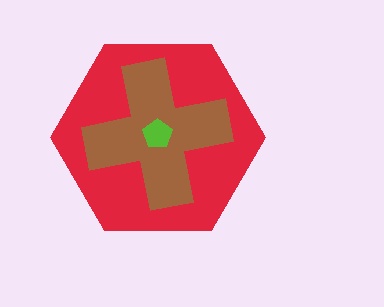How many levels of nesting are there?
3.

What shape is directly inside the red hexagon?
The brown cross.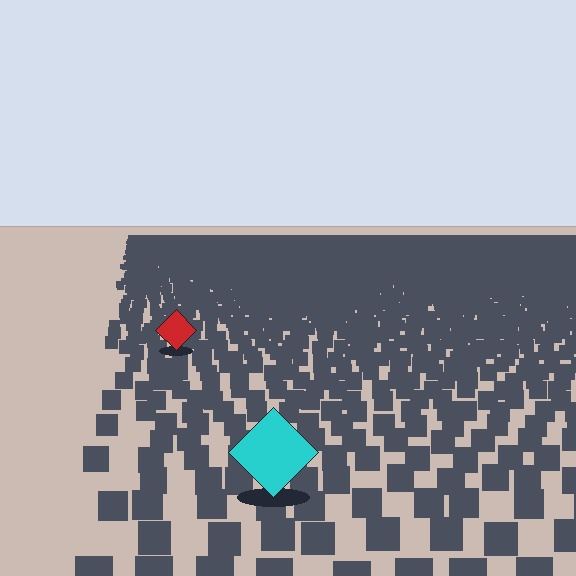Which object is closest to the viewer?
The cyan diamond is closest. The texture marks near it are larger and more spread out.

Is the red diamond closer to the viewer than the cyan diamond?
No. The cyan diamond is closer — you can tell from the texture gradient: the ground texture is coarser near it.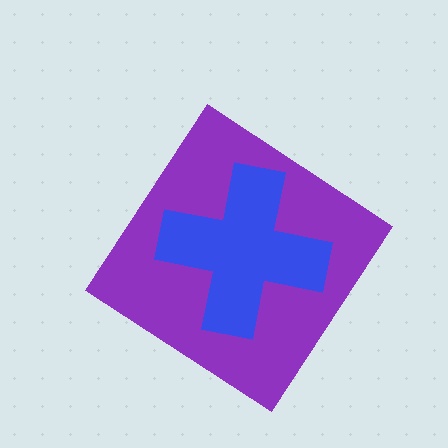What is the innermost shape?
The blue cross.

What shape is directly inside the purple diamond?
The blue cross.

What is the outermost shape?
The purple diamond.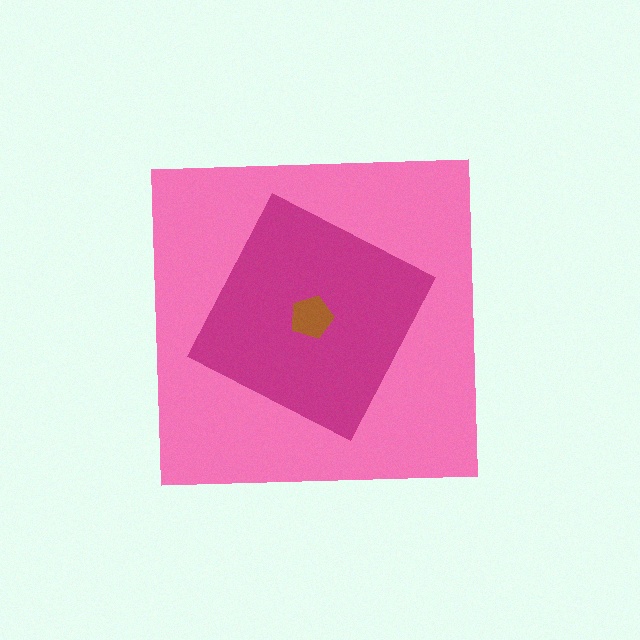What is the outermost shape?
The pink square.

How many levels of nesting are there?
3.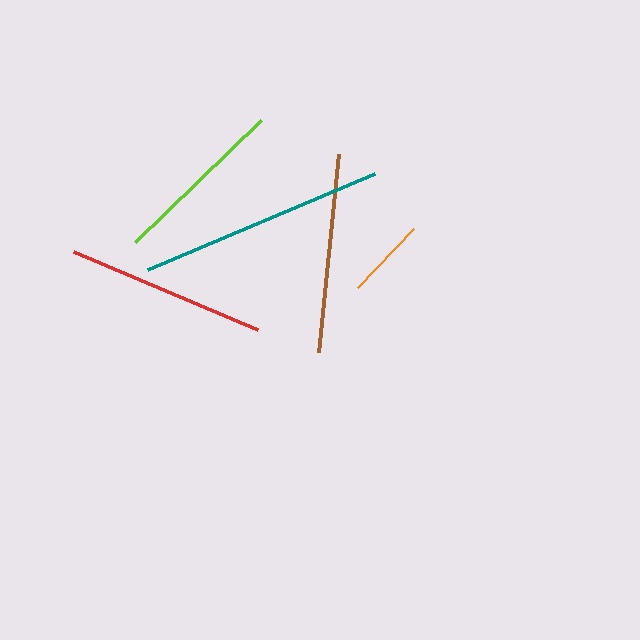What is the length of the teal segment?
The teal segment is approximately 246 pixels long.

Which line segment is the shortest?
The orange line is the shortest at approximately 81 pixels.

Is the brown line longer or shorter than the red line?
The red line is longer than the brown line.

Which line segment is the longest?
The teal line is the longest at approximately 246 pixels.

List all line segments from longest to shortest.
From longest to shortest: teal, red, brown, lime, orange.